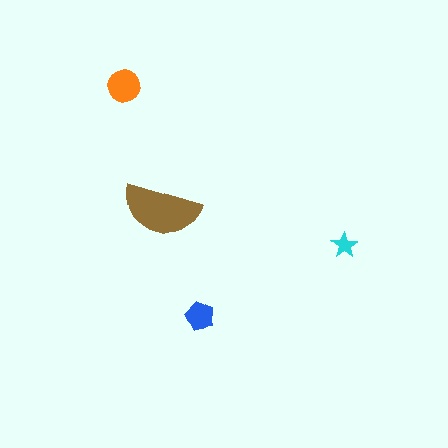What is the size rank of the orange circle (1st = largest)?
2nd.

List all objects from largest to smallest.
The brown semicircle, the orange circle, the blue pentagon, the cyan star.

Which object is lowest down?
The blue pentagon is bottommost.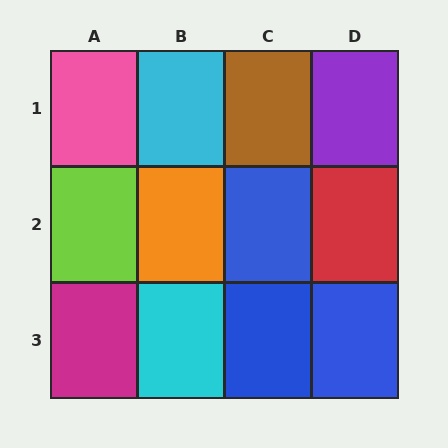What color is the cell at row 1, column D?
Purple.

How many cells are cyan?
2 cells are cyan.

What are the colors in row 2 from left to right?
Lime, orange, blue, red.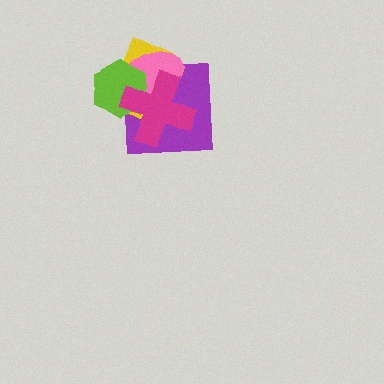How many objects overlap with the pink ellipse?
4 objects overlap with the pink ellipse.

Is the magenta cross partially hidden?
No, no other shape covers it.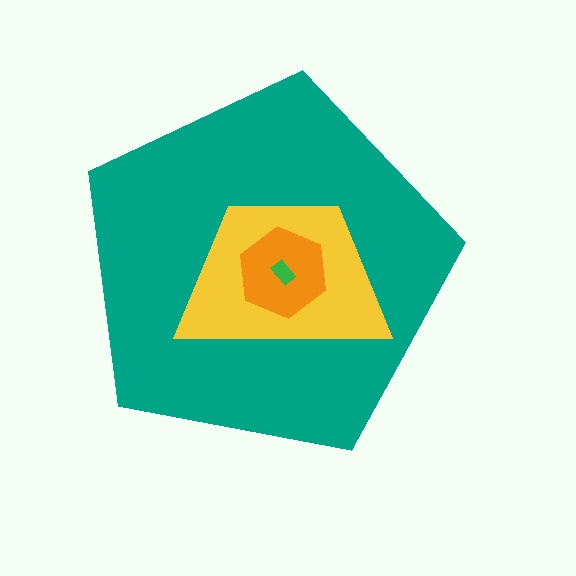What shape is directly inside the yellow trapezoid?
The orange hexagon.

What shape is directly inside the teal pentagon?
The yellow trapezoid.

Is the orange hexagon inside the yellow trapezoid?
Yes.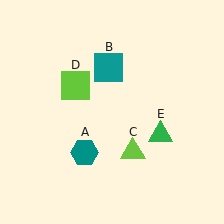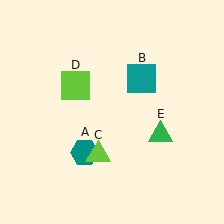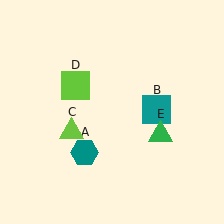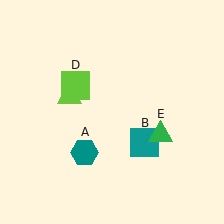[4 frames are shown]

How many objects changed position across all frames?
2 objects changed position: teal square (object B), lime triangle (object C).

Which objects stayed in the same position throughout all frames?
Teal hexagon (object A) and lime square (object D) and green triangle (object E) remained stationary.